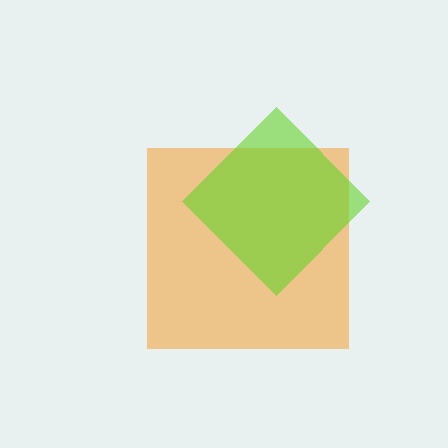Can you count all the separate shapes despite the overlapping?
Yes, there are 2 separate shapes.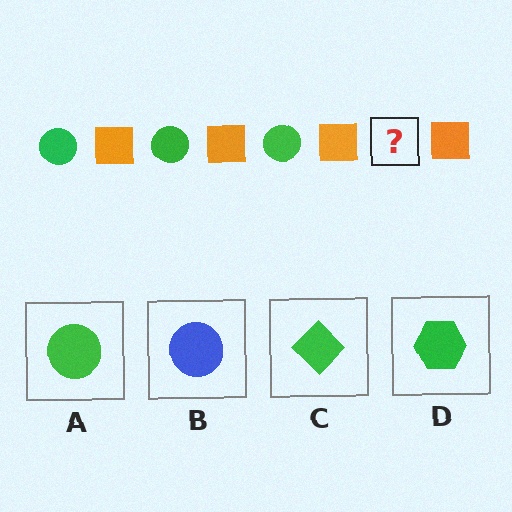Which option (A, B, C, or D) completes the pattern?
A.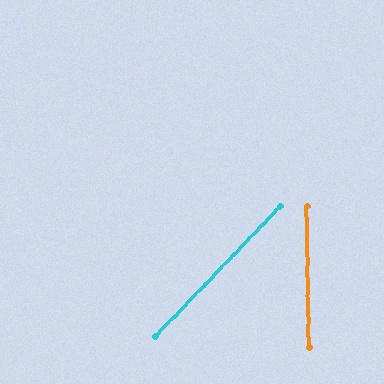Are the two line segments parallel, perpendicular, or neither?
Neither parallel nor perpendicular — they differ by about 45°.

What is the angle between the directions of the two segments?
Approximately 45 degrees.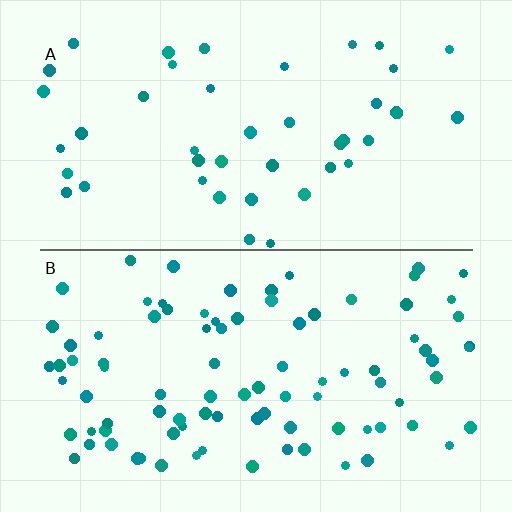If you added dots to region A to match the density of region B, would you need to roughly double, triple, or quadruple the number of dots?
Approximately double.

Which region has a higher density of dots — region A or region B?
B (the bottom).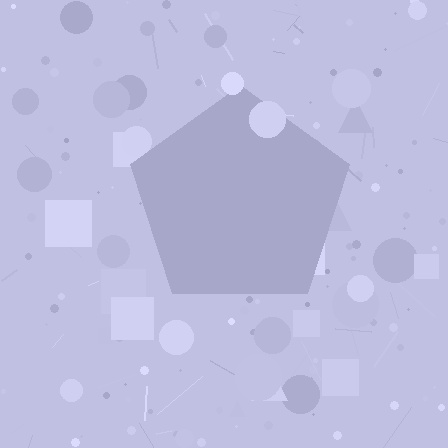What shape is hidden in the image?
A pentagon is hidden in the image.